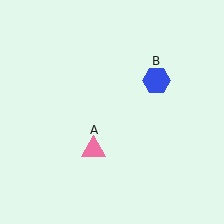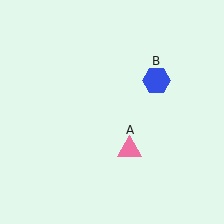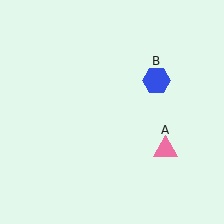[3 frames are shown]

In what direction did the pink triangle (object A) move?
The pink triangle (object A) moved right.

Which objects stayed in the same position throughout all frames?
Blue hexagon (object B) remained stationary.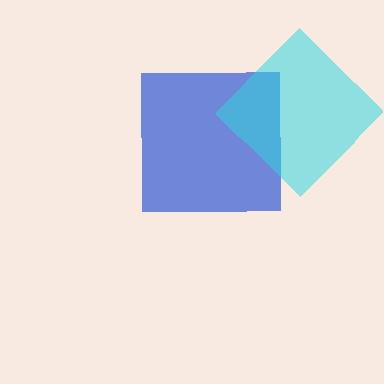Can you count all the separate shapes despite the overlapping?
Yes, there are 2 separate shapes.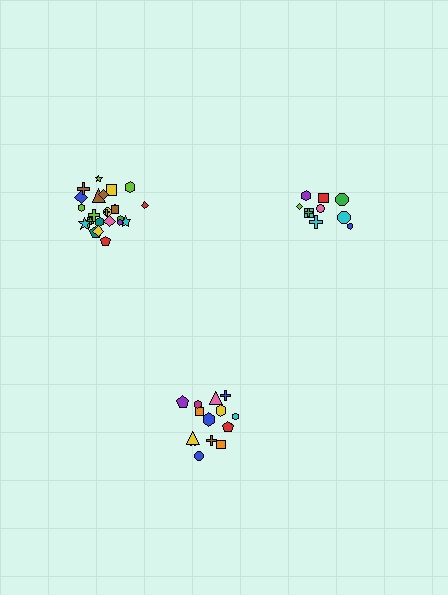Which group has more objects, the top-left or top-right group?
The top-left group.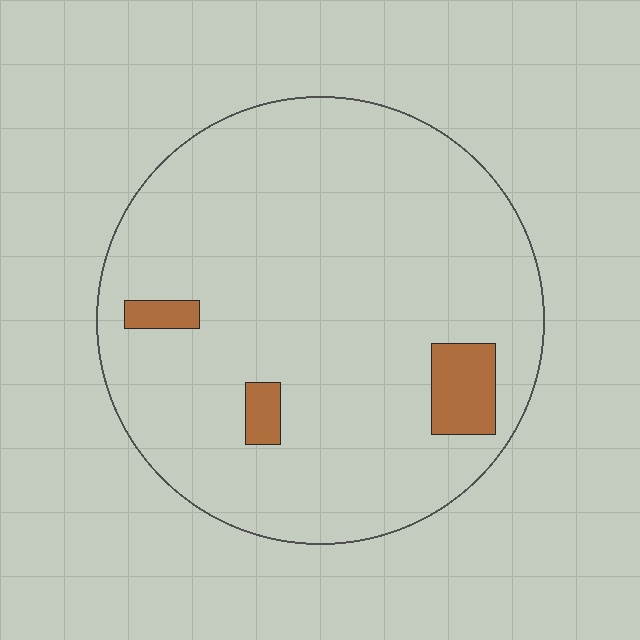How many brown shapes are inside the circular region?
3.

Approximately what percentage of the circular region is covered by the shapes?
Approximately 5%.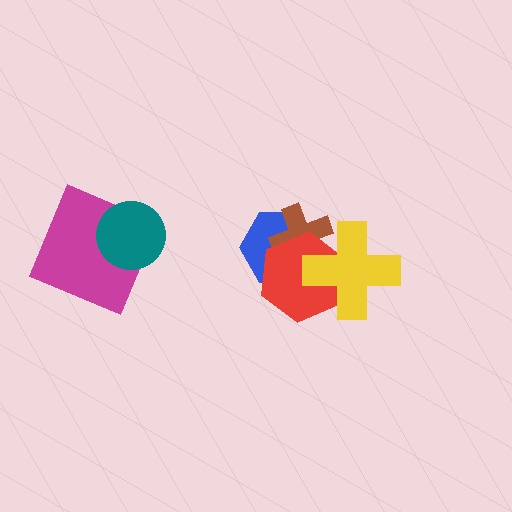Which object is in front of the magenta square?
The teal circle is in front of the magenta square.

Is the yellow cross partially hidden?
No, no other shape covers it.